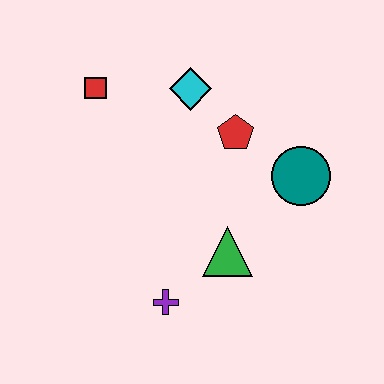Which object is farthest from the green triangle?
The red square is farthest from the green triangle.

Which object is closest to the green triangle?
The purple cross is closest to the green triangle.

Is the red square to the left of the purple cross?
Yes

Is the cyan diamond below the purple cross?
No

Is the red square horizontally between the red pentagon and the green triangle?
No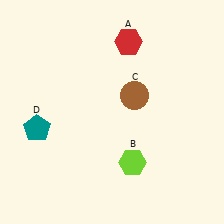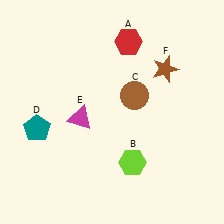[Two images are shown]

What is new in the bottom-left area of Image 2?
A magenta triangle (E) was added in the bottom-left area of Image 2.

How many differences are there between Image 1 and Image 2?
There are 2 differences between the two images.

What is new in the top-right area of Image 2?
A brown star (F) was added in the top-right area of Image 2.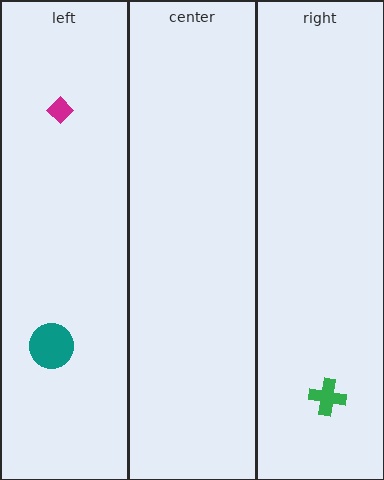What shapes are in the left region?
The teal circle, the magenta diamond.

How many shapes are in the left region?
2.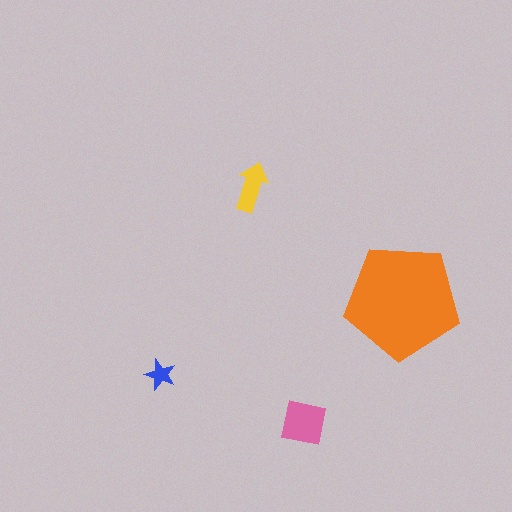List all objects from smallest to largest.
The blue star, the yellow arrow, the pink square, the orange pentagon.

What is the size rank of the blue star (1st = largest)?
4th.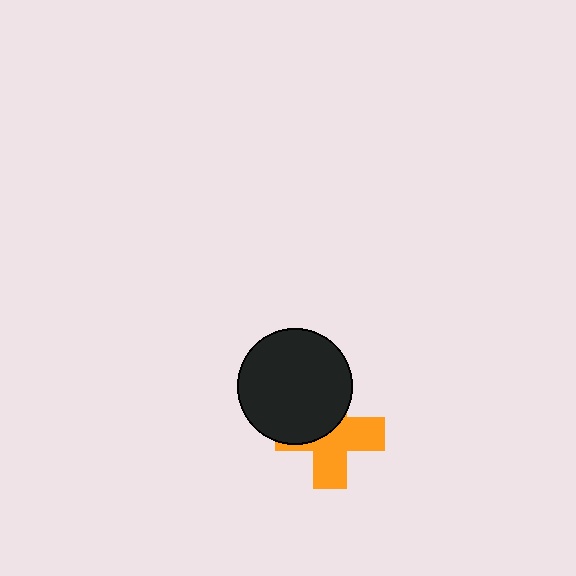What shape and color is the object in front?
The object in front is a black circle.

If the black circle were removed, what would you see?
You would see the complete orange cross.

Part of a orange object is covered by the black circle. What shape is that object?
It is a cross.